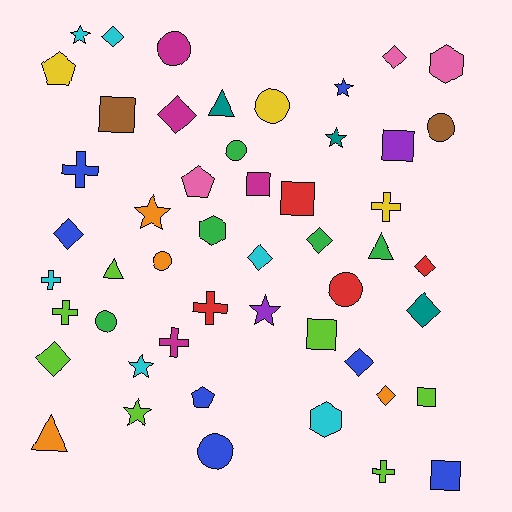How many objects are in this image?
There are 50 objects.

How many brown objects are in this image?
There are 2 brown objects.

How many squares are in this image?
There are 7 squares.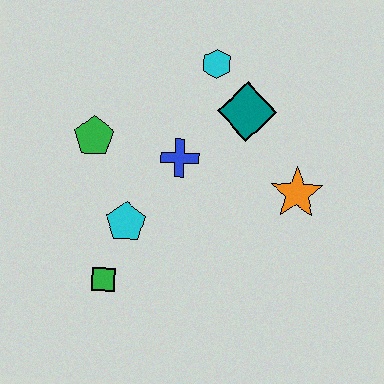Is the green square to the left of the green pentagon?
No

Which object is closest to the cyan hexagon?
The teal diamond is closest to the cyan hexagon.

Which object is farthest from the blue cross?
The green square is farthest from the blue cross.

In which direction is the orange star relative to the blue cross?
The orange star is to the right of the blue cross.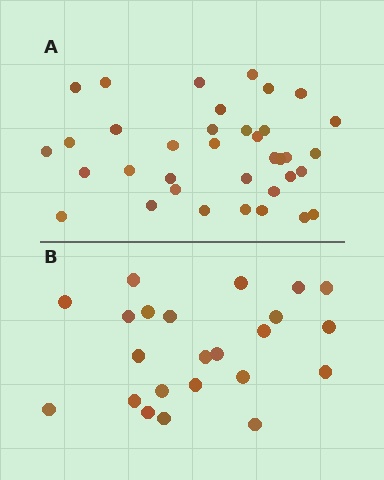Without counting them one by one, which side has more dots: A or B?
Region A (the top region) has more dots.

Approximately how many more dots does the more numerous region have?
Region A has approximately 15 more dots than region B.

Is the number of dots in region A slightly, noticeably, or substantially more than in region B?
Region A has substantially more. The ratio is roughly 1.6 to 1.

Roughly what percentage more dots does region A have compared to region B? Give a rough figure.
About 55% more.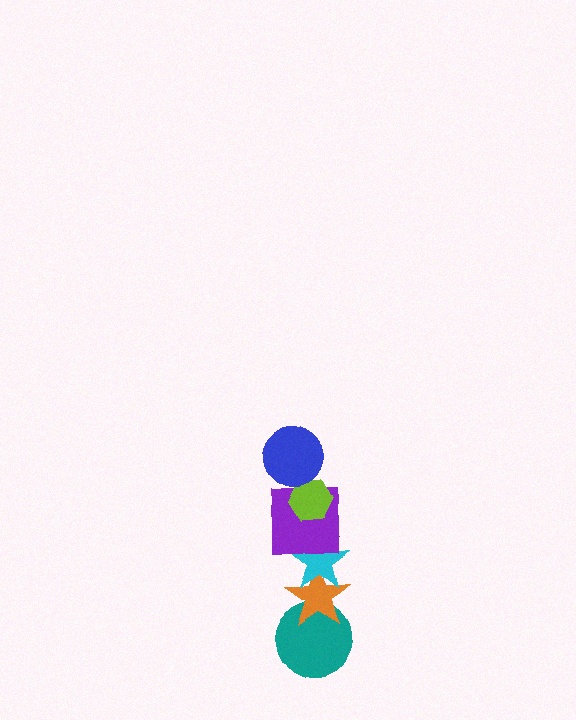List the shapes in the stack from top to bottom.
From top to bottom: the blue circle, the lime hexagon, the purple square, the cyan star, the orange star, the teal circle.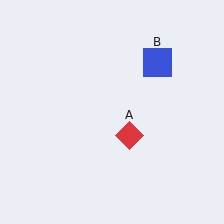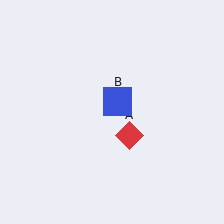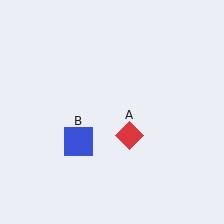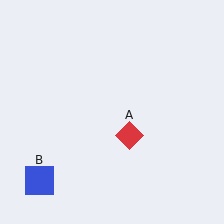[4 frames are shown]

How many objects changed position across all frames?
1 object changed position: blue square (object B).